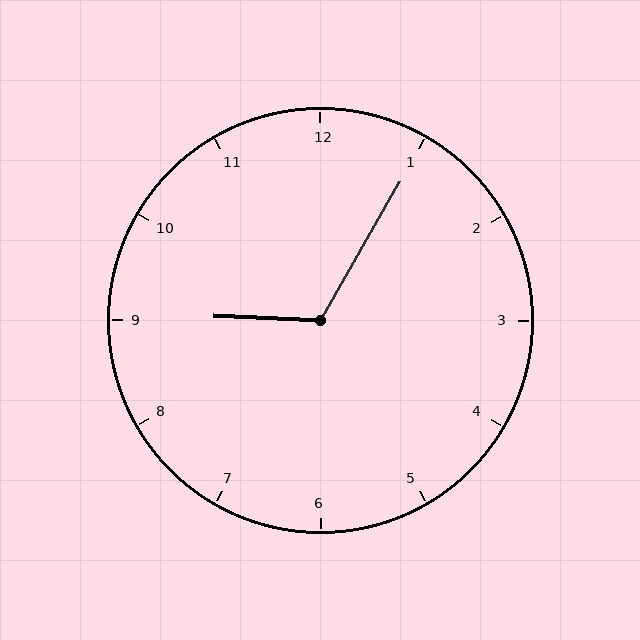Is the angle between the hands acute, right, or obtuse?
It is obtuse.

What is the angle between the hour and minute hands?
Approximately 118 degrees.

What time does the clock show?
9:05.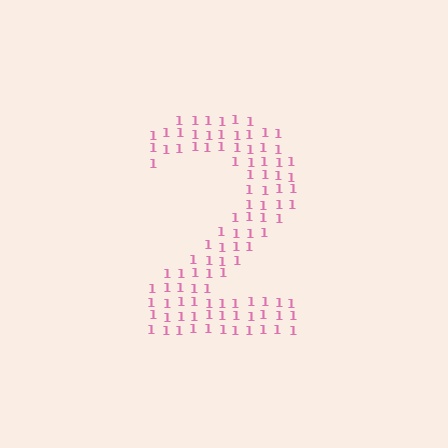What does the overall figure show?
The overall figure shows the digit 2.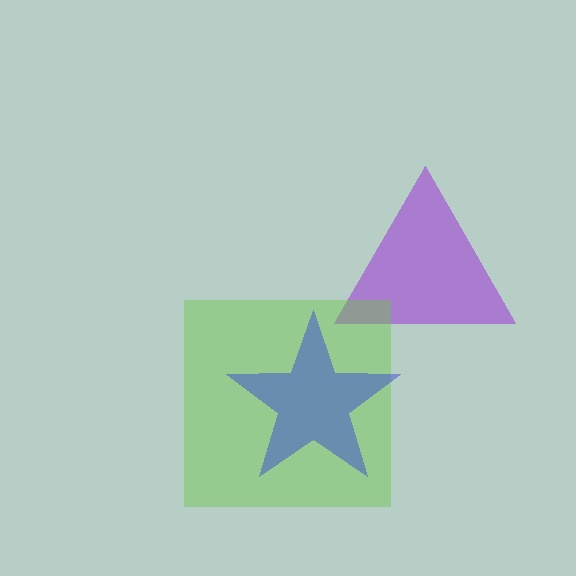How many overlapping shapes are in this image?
There are 3 overlapping shapes in the image.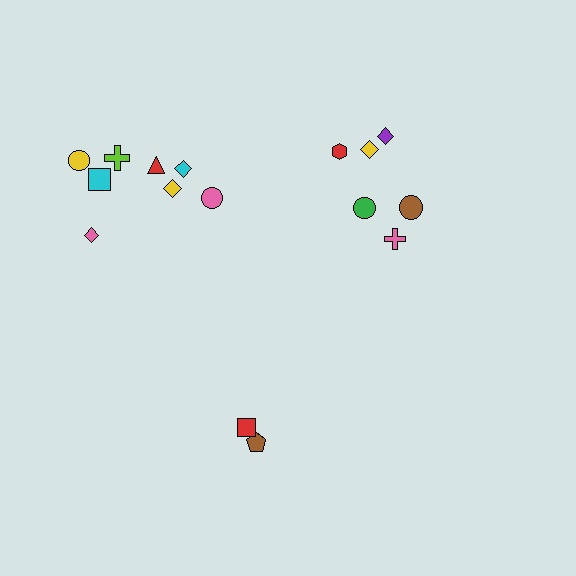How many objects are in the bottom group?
There are 3 objects.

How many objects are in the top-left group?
There are 8 objects.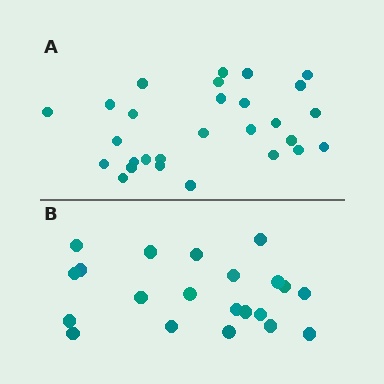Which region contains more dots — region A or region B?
Region A (the top region) has more dots.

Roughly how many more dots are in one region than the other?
Region A has roughly 8 or so more dots than region B.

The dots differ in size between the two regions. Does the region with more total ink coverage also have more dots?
No. Region B has more total ink coverage because its dots are larger, but region A actually contains more individual dots. Total area can be misleading — the number of items is what matters here.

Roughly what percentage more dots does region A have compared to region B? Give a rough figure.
About 35% more.